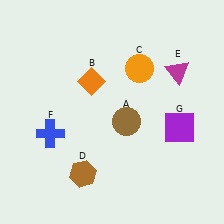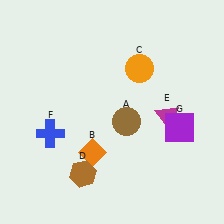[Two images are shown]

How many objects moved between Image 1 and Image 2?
2 objects moved between the two images.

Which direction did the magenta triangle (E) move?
The magenta triangle (E) moved down.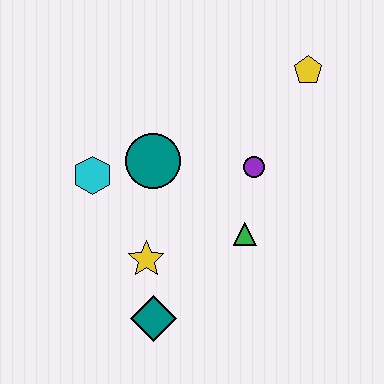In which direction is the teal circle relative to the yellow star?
The teal circle is above the yellow star.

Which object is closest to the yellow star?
The teal diamond is closest to the yellow star.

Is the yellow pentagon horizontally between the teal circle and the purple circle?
No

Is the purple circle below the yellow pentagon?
Yes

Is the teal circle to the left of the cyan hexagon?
No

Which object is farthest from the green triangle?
The yellow pentagon is farthest from the green triangle.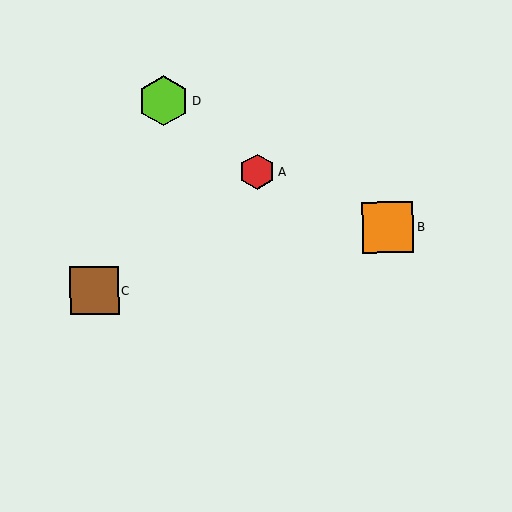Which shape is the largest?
The orange square (labeled B) is the largest.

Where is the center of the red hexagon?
The center of the red hexagon is at (257, 172).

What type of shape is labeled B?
Shape B is an orange square.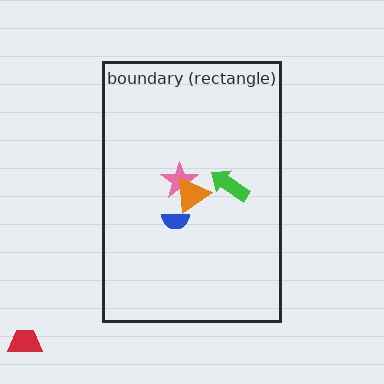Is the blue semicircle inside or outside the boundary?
Inside.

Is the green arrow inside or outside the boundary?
Inside.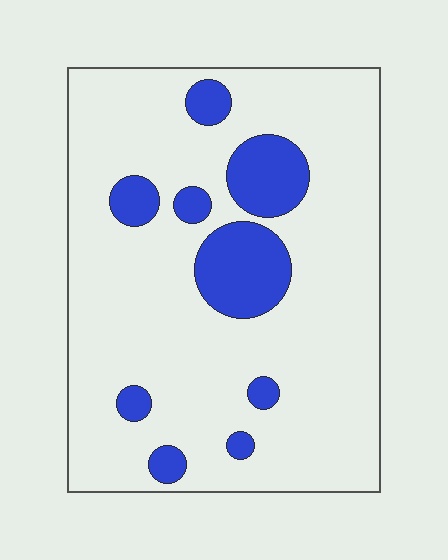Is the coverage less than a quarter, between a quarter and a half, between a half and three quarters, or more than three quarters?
Less than a quarter.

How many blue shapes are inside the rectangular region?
9.